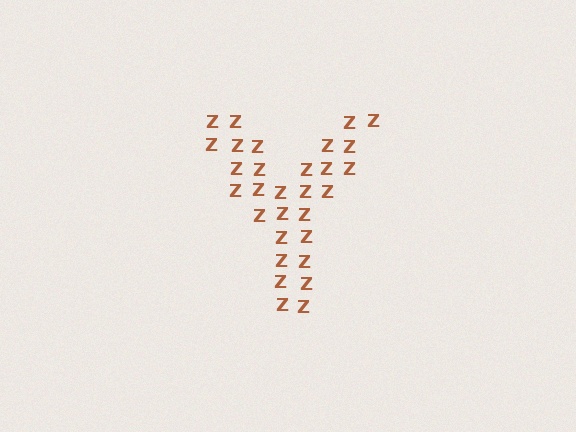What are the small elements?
The small elements are letter Z's.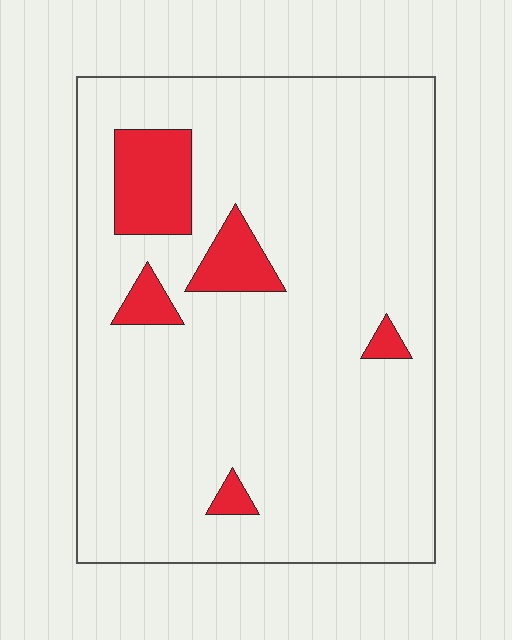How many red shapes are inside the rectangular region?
5.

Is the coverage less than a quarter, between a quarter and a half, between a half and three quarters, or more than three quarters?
Less than a quarter.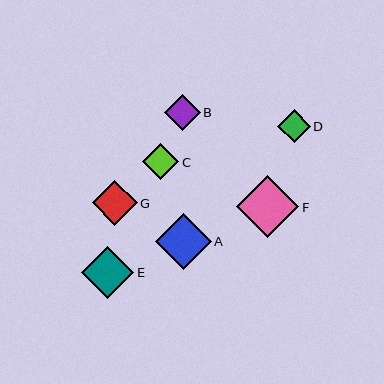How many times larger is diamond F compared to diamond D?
Diamond F is approximately 1.9 times the size of diamond D.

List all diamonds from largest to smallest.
From largest to smallest: F, A, E, G, B, C, D.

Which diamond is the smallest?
Diamond D is the smallest with a size of approximately 32 pixels.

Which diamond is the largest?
Diamond F is the largest with a size of approximately 62 pixels.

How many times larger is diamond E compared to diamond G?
Diamond E is approximately 1.1 times the size of diamond G.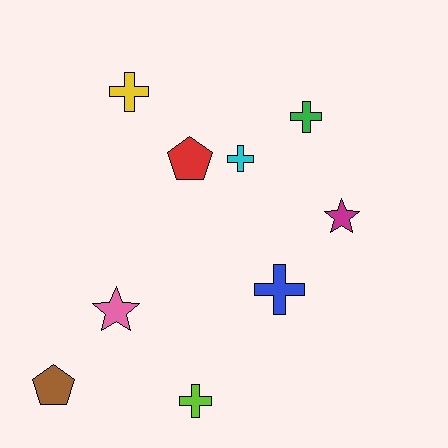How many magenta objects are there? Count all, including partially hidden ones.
There is 1 magenta object.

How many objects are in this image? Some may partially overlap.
There are 9 objects.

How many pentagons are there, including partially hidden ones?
There are 2 pentagons.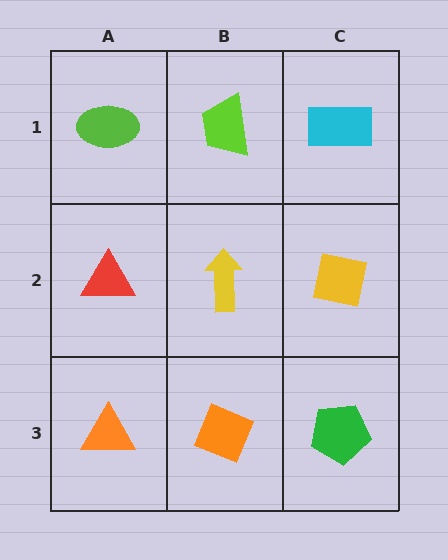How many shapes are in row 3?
3 shapes.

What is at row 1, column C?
A cyan rectangle.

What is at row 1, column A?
A lime ellipse.